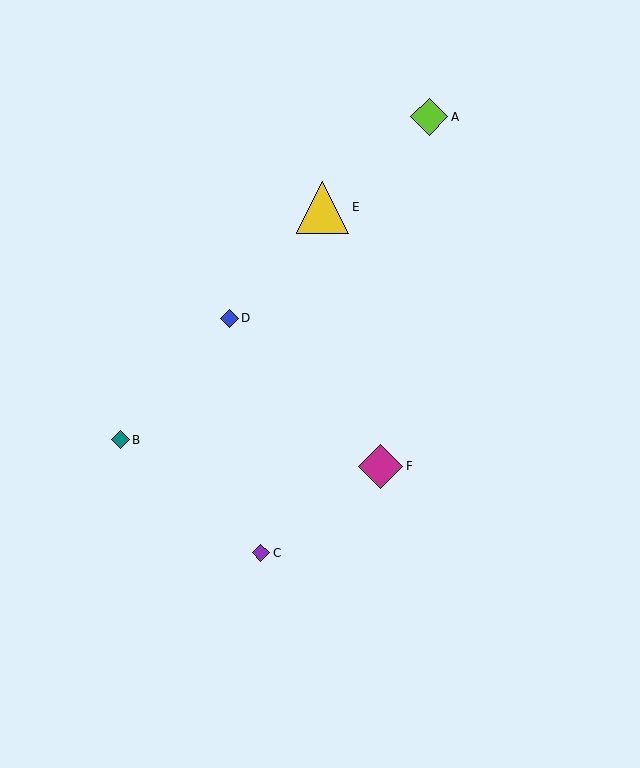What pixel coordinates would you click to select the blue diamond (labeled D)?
Click at (229, 318) to select the blue diamond D.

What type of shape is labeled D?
Shape D is a blue diamond.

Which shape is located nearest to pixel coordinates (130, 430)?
The teal diamond (labeled B) at (120, 440) is nearest to that location.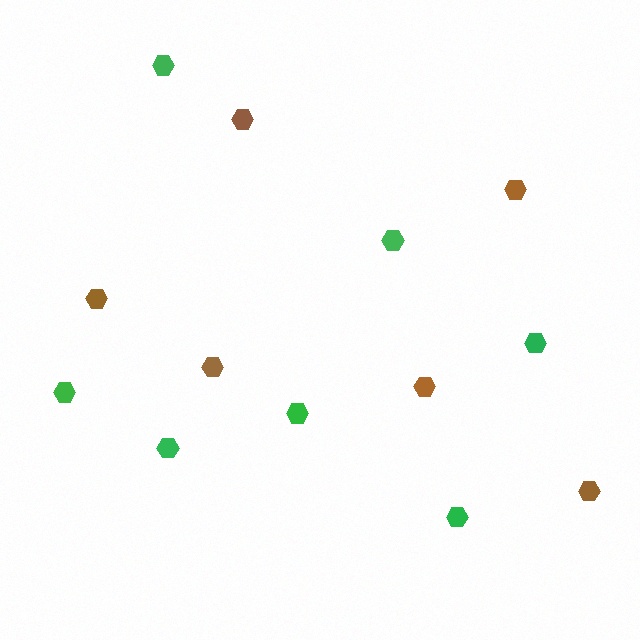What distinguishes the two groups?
There are 2 groups: one group of green hexagons (7) and one group of brown hexagons (6).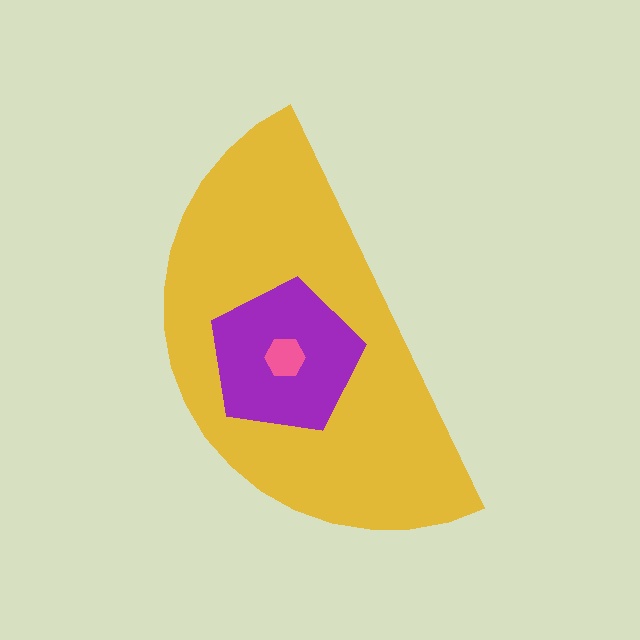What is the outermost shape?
The yellow semicircle.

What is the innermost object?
The pink hexagon.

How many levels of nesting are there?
3.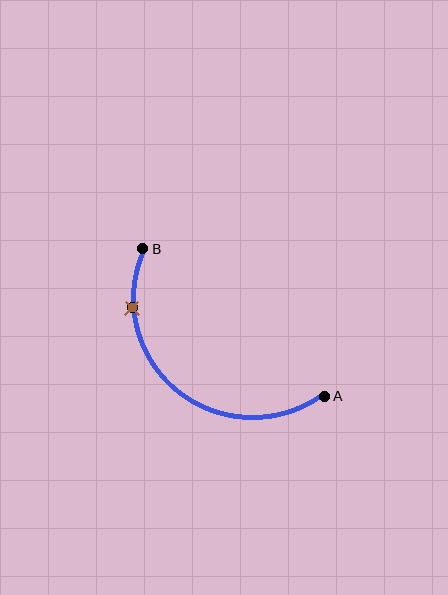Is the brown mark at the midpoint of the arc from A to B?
No. The brown mark lies on the arc but is closer to endpoint B. The arc midpoint would be at the point on the curve equidistant along the arc from both A and B.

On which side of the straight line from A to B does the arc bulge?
The arc bulges below and to the left of the straight line connecting A and B.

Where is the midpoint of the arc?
The arc midpoint is the point on the curve farthest from the straight line joining A and B. It sits below and to the left of that line.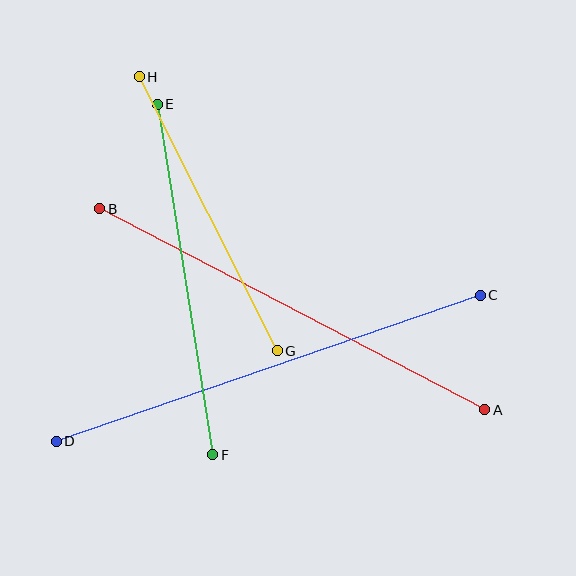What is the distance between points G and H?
The distance is approximately 307 pixels.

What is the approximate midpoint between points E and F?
The midpoint is at approximately (185, 280) pixels.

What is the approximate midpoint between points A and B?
The midpoint is at approximately (292, 309) pixels.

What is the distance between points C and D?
The distance is approximately 448 pixels.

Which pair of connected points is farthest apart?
Points C and D are farthest apart.